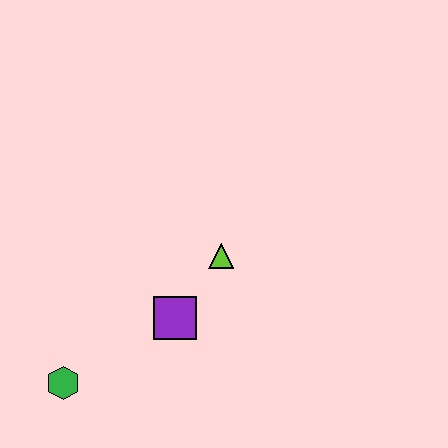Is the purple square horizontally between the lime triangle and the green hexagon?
Yes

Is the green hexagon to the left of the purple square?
Yes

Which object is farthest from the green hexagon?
The lime triangle is farthest from the green hexagon.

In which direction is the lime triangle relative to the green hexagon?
The lime triangle is to the right of the green hexagon.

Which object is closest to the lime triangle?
The purple square is closest to the lime triangle.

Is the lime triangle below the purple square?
No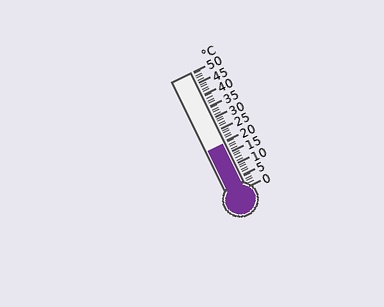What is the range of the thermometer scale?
The thermometer scale ranges from 0°C to 50°C.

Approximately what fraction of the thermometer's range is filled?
The thermometer is filled to approximately 40% of its range.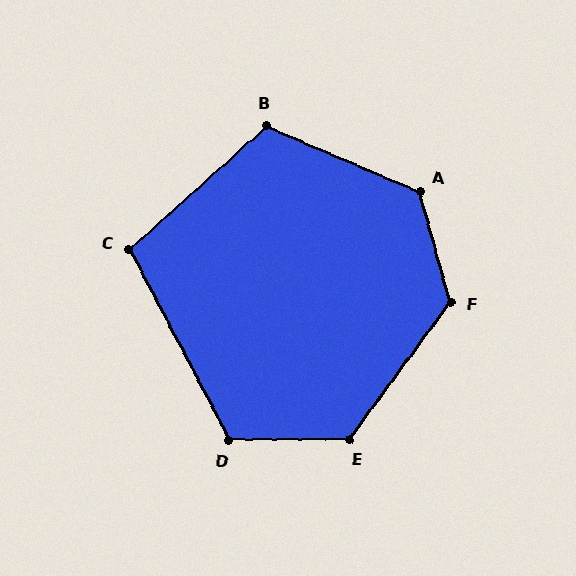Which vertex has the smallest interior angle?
C, at approximately 104 degrees.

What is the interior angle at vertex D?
Approximately 117 degrees (obtuse).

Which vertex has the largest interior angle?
A, at approximately 129 degrees.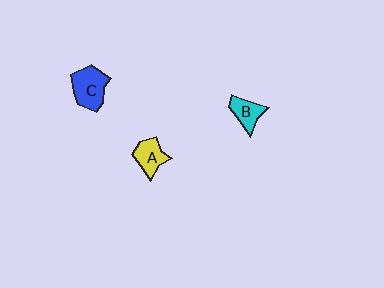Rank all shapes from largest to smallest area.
From largest to smallest: C (blue), A (yellow), B (cyan).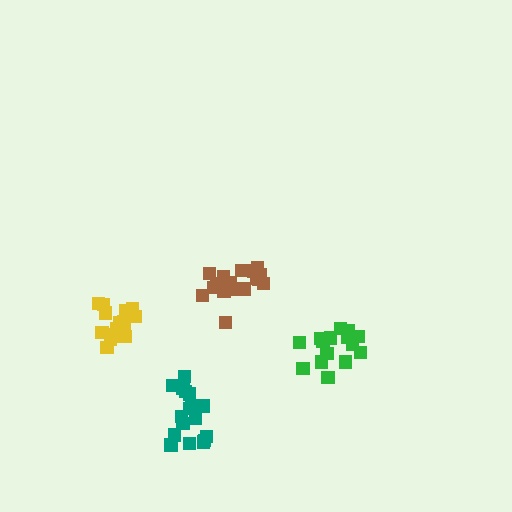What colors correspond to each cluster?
The clusters are colored: brown, green, teal, yellow.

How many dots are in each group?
Group 1: 19 dots, Group 2: 15 dots, Group 3: 17 dots, Group 4: 17 dots (68 total).